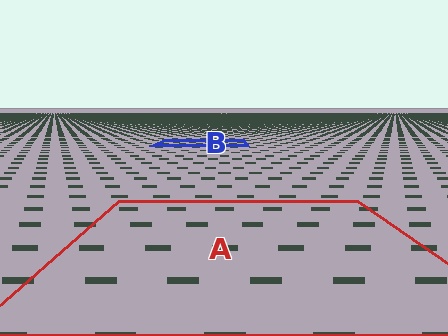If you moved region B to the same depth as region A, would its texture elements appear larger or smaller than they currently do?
They would appear larger. At a closer depth, the same texture elements are projected at a bigger on-screen size.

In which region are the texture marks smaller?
The texture marks are smaller in region B, because it is farther away.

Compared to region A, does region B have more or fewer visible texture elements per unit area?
Region B has more texture elements per unit area — they are packed more densely because it is farther away.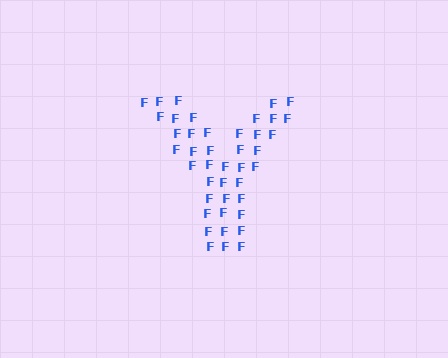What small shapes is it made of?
It is made of small letter F's.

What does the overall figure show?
The overall figure shows the letter Y.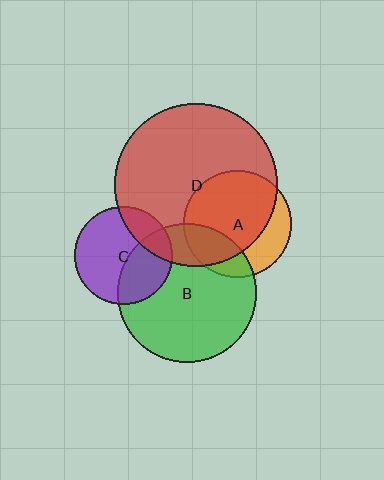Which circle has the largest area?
Circle D (red).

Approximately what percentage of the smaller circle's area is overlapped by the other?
Approximately 70%.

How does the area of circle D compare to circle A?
Approximately 2.3 times.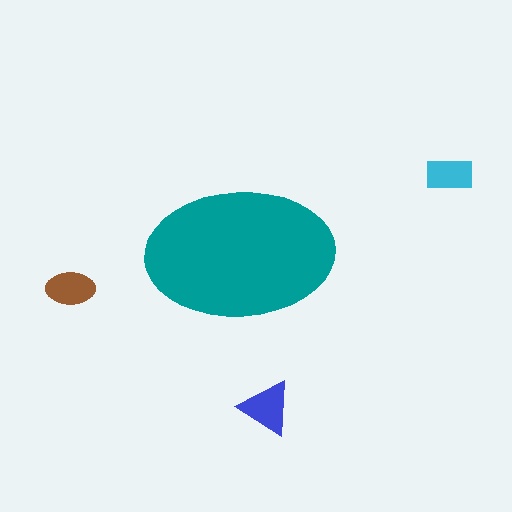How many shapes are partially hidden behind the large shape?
0 shapes are partially hidden.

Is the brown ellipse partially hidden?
No, the brown ellipse is fully visible.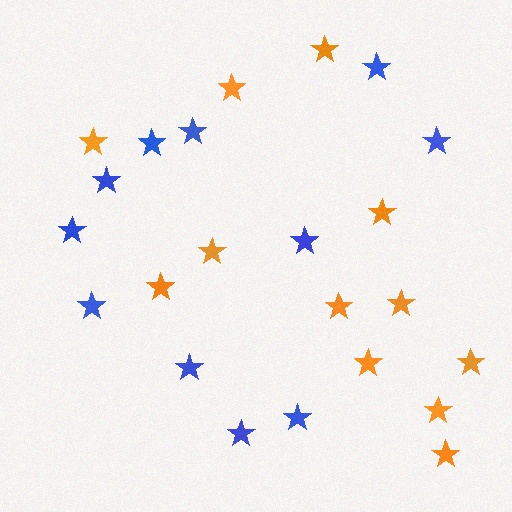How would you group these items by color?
There are 2 groups: one group of blue stars (11) and one group of orange stars (12).